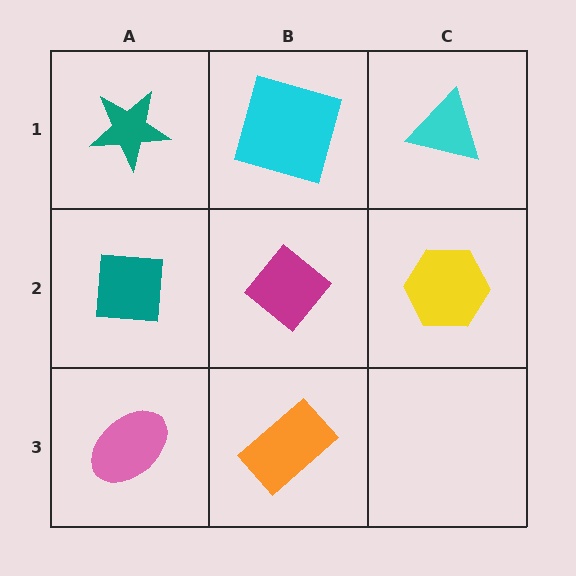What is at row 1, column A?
A teal star.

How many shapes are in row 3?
2 shapes.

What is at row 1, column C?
A cyan triangle.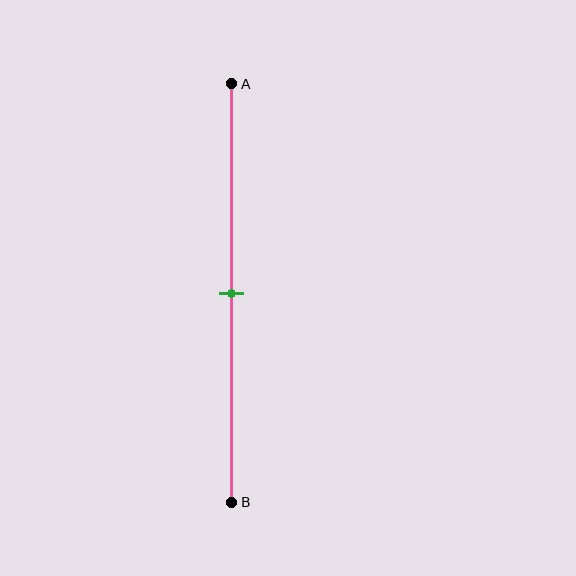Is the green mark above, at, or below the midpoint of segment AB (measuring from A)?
The green mark is approximately at the midpoint of segment AB.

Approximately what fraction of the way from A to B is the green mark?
The green mark is approximately 50% of the way from A to B.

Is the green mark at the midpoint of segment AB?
Yes, the mark is approximately at the midpoint.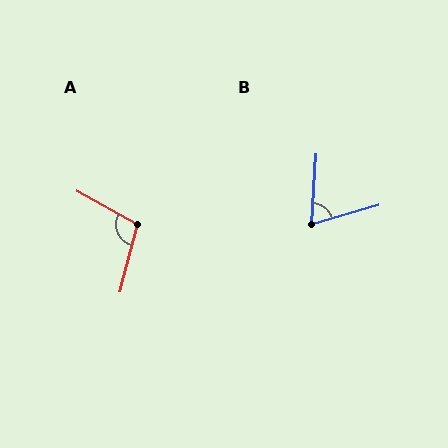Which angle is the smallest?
B, at approximately 70 degrees.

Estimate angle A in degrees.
Approximately 105 degrees.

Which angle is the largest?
A, at approximately 105 degrees.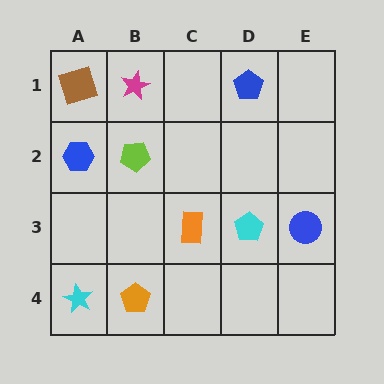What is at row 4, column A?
A cyan star.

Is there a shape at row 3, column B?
No, that cell is empty.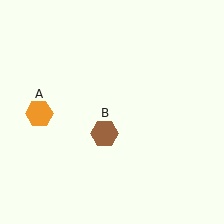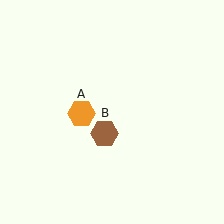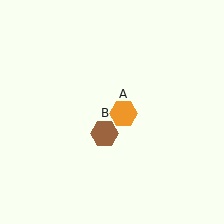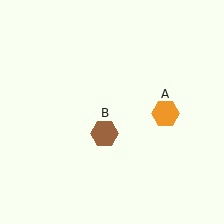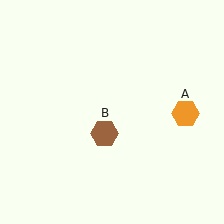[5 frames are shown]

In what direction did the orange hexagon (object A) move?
The orange hexagon (object A) moved right.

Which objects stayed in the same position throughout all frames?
Brown hexagon (object B) remained stationary.